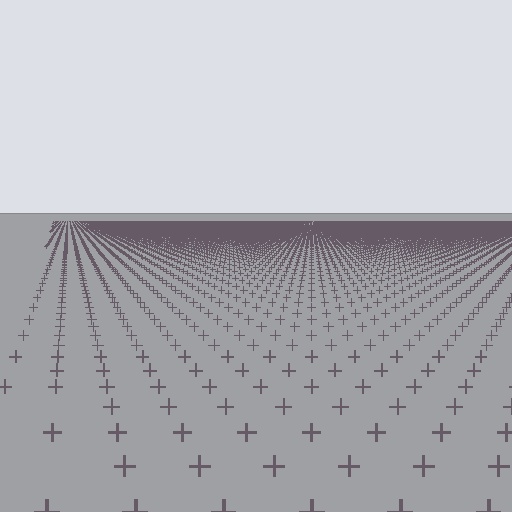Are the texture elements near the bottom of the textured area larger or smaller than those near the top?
Larger. Near the bottom, elements are closer to the viewer and appear at a bigger on-screen size.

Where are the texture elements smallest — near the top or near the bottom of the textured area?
Near the top.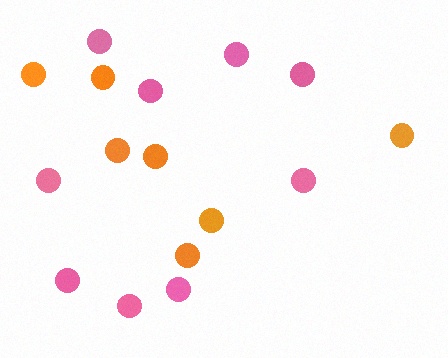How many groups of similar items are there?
There are 2 groups: one group of pink circles (9) and one group of orange circles (7).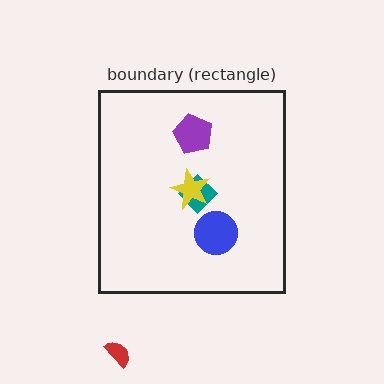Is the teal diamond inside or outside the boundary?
Inside.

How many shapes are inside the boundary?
4 inside, 1 outside.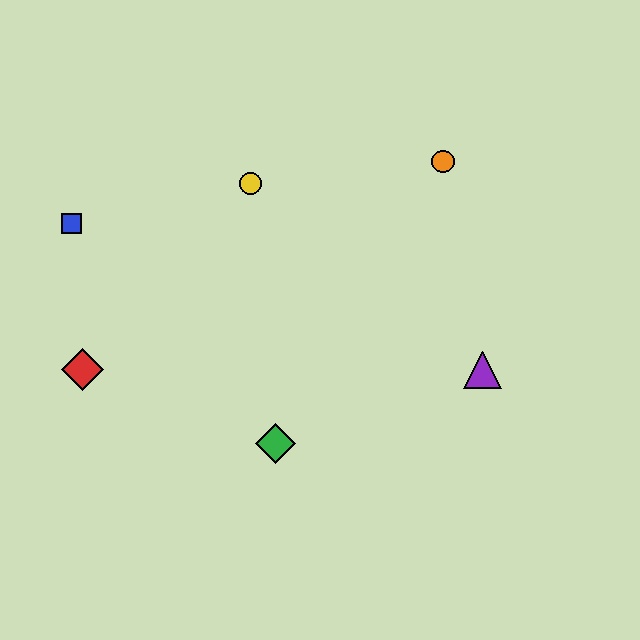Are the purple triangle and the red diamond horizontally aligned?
Yes, both are at y≈370.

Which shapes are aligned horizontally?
The red diamond, the purple triangle are aligned horizontally.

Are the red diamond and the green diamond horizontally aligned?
No, the red diamond is at y≈370 and the green diamond is at y≈443.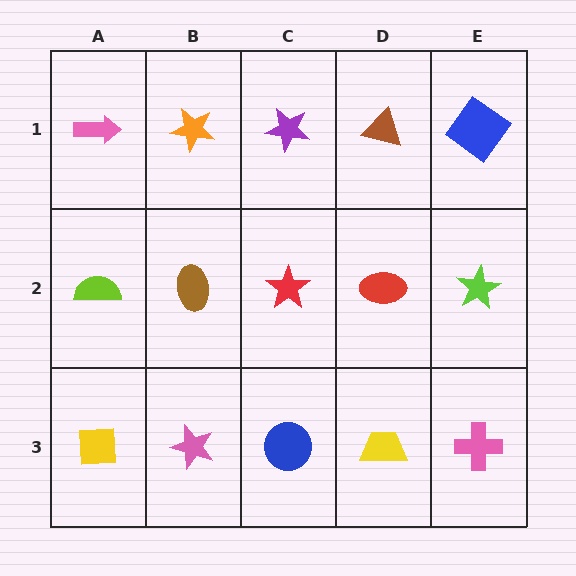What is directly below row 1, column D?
A red ellipse.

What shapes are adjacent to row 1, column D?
A red ellipse (row 2, column D), a purple star (row 1, column C), a blue diamond (row 1, column E).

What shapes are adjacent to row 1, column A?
A lime semicircle (row 2, column A), an orange star (row 1, column B).